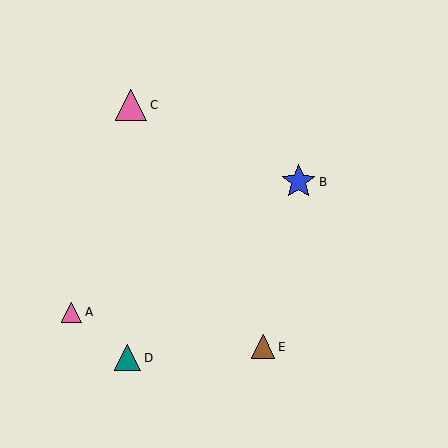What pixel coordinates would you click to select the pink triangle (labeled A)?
Click at (71, 312) to select the pink triangle A.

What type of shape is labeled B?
Shape B is a blue star.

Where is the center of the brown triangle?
The center of the brown triangle is at (263, 347).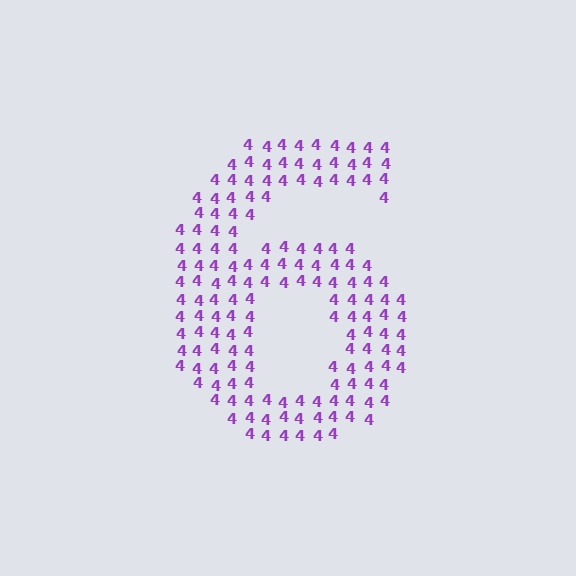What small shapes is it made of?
It is made of small digit 4's.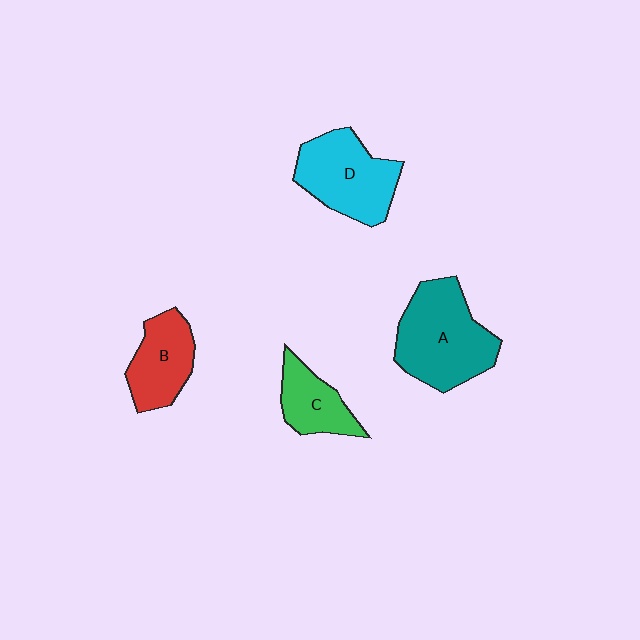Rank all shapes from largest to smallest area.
From largest to smallest: A (teal), D (cyan), B (red), C (green).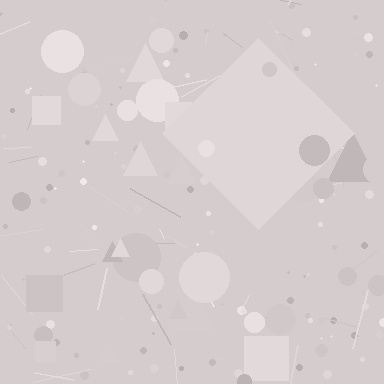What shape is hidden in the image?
A diamond is hidden in the image.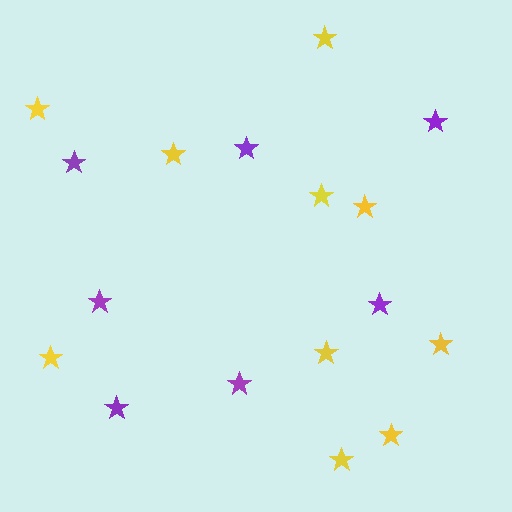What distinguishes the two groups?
There are 2 groups: one group of purple stars (7) and one group of yellow stars (10).